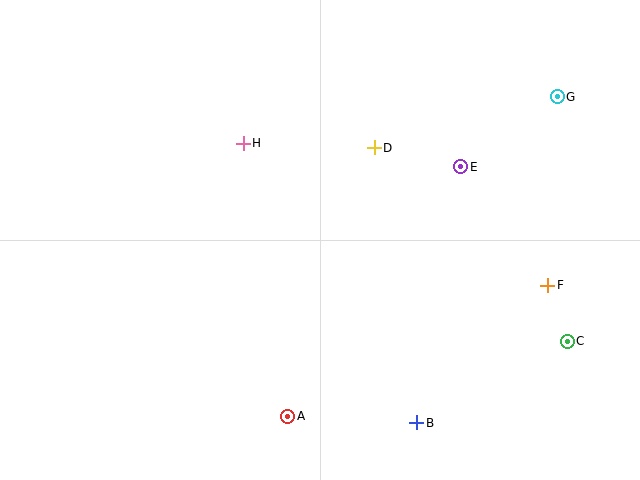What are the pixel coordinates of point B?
Point B is at (417, 423).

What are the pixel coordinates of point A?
Point A is at (288, 416).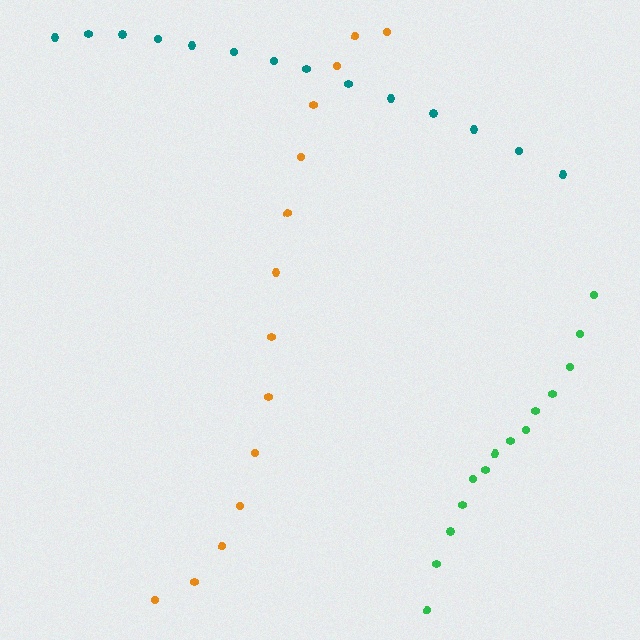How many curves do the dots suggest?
There are 3 distinct paths.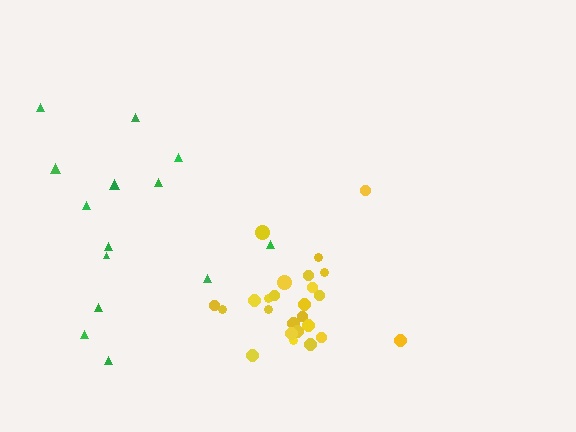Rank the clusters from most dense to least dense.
yellow, green.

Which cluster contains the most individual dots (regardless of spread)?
Yellow (25).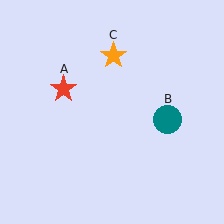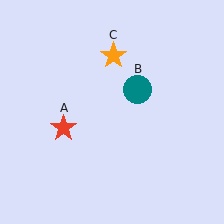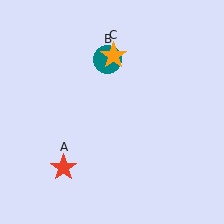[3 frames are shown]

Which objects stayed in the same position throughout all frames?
Orange star (object C) remained stationary.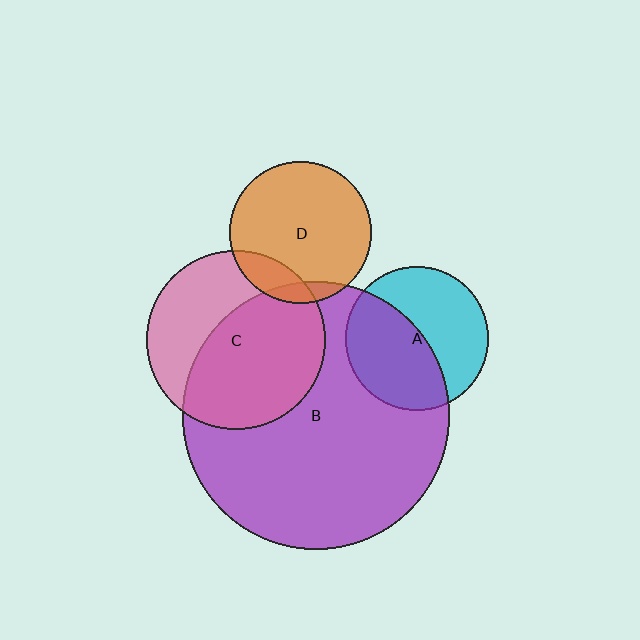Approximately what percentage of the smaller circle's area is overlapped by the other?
Approximately 50%.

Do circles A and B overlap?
Yes.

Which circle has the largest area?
Circle B (purple).